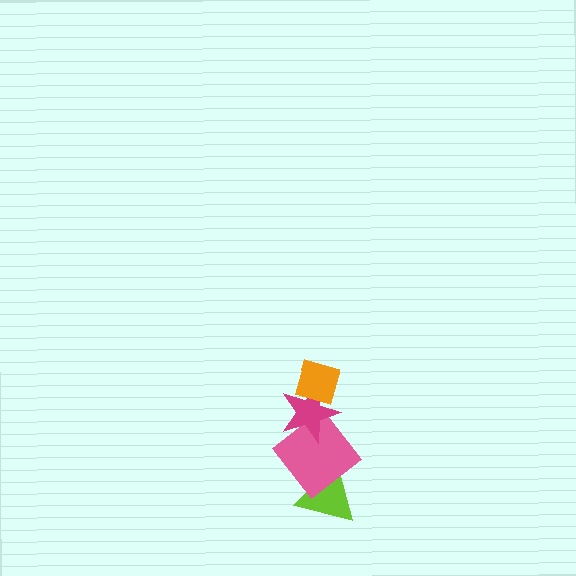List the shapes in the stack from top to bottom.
From top to bottom: the orange diamond, the magenta star, the pink diamond, the lime triangle.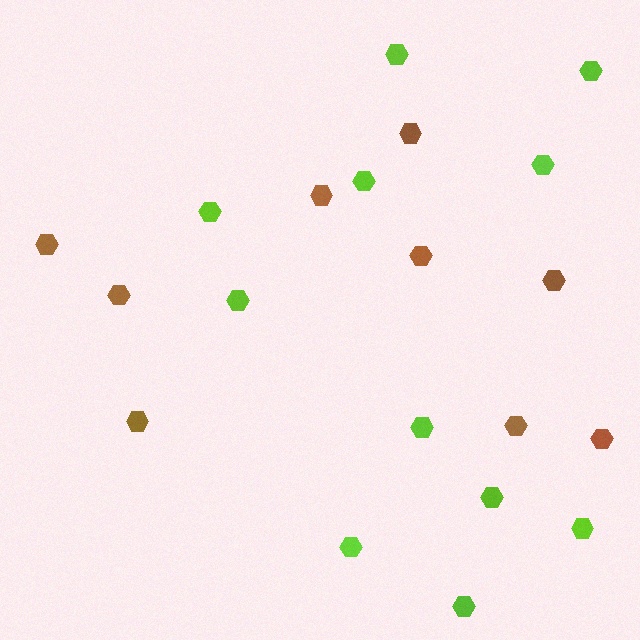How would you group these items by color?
There are 2 groups: one group of brown hexagons (9) and one group of lime hexagons (11).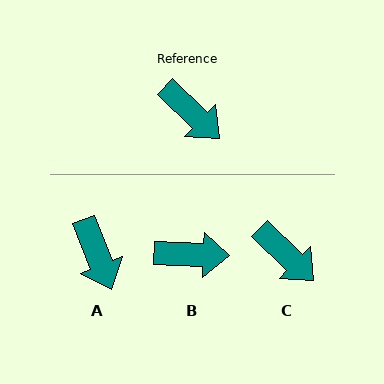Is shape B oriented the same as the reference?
No, it is off by about 42 degrees.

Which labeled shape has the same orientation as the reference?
C.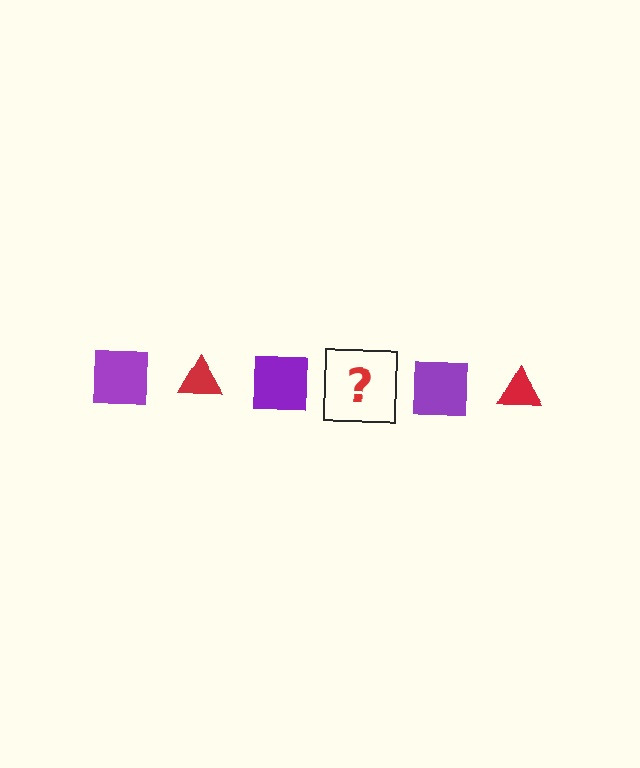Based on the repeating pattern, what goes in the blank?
The blank should be a red triangle.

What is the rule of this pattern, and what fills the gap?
The rule is that the pattern alternates between purple square and red triangle. The gap should be filled with a red triangle.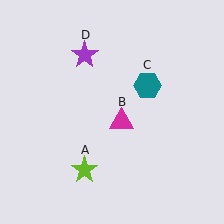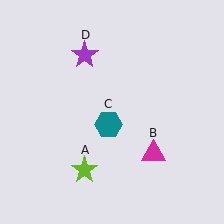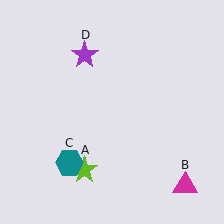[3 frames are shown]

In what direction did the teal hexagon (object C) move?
The teal hexagon (object C) moved down and to the left.